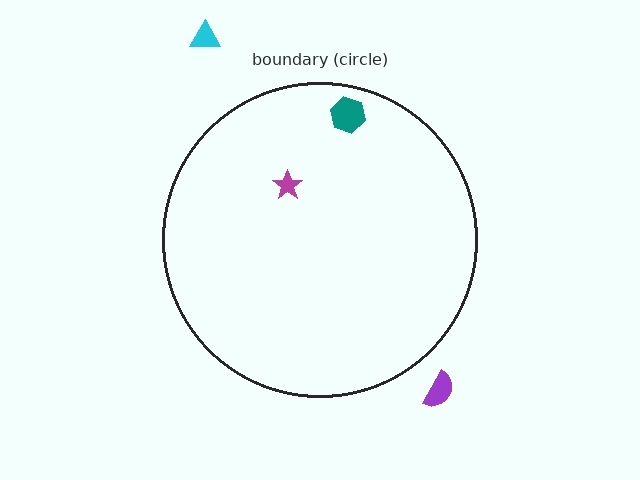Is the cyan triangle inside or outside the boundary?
Outside.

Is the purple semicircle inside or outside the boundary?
Outside.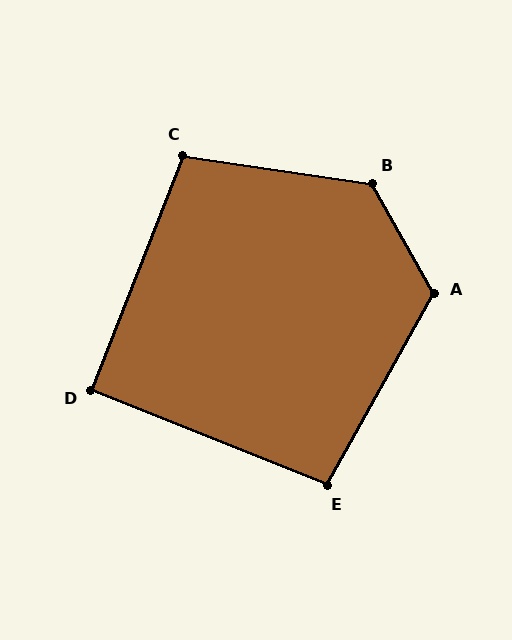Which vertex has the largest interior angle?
B, at approximately 127 degrees.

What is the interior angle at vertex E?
Approximately 97 degrees (obtuse).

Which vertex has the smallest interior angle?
D, at approximately 90 degrees.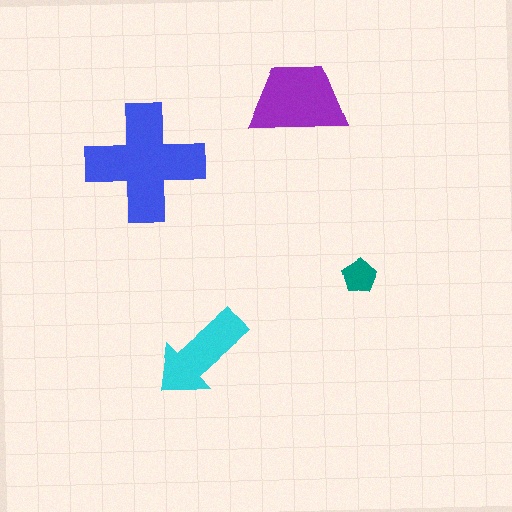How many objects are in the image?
There are 4 objects in the image.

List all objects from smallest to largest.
The teal pentagon, the cyan arrow, the purple trapezoid, the blue cross.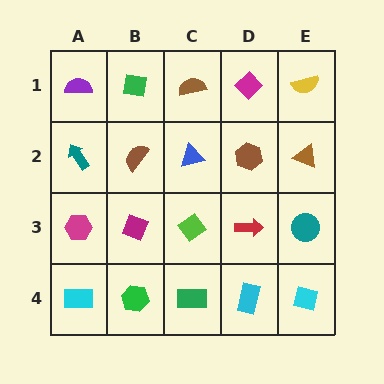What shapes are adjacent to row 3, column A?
A teal arrow (row 2, column A), a cyan rectangle (row 4, column A), a magenta diamond (row 3, column B).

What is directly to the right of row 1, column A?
A green square.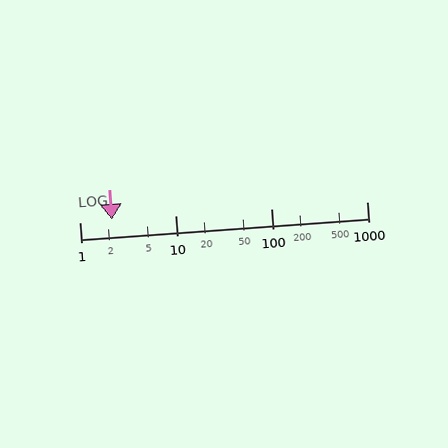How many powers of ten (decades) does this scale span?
The scale spans 3 decades, from 1 to 1000.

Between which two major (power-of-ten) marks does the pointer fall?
The pointer is between 1 and 10.